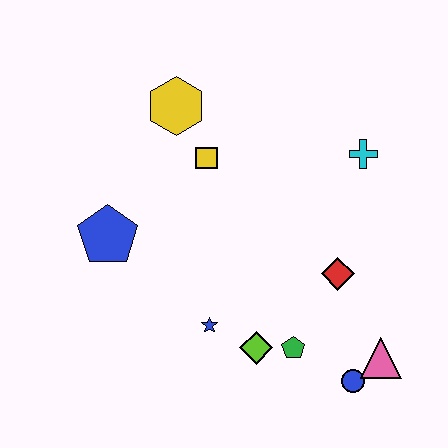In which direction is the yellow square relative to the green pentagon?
The yellow square is above the green pentagon.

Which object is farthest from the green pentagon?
The yellow hexagon is farthest from the green pentagon.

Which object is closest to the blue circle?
The pink triangle is closest to the blue circle.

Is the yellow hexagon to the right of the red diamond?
No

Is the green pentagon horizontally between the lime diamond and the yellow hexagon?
No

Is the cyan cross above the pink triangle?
Yes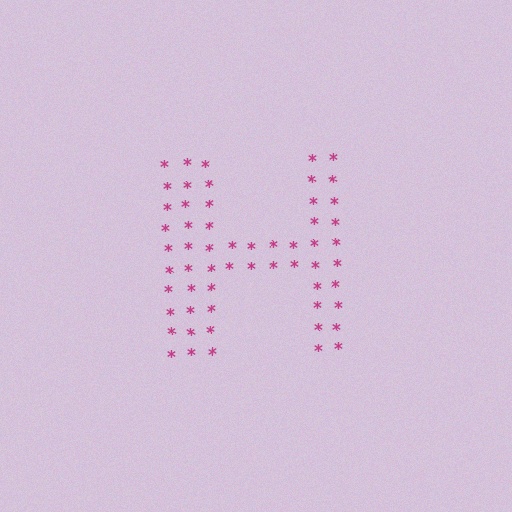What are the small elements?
The small elements are asterisks.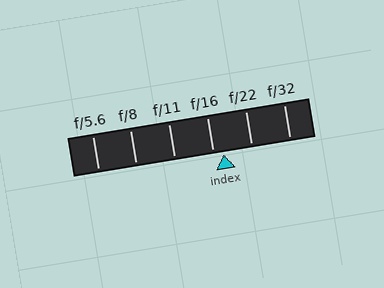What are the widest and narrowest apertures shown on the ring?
The widest aperture shown is f/5.6 and the narrowest is f/32.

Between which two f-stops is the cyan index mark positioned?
The index mark is between f/16 and f/22.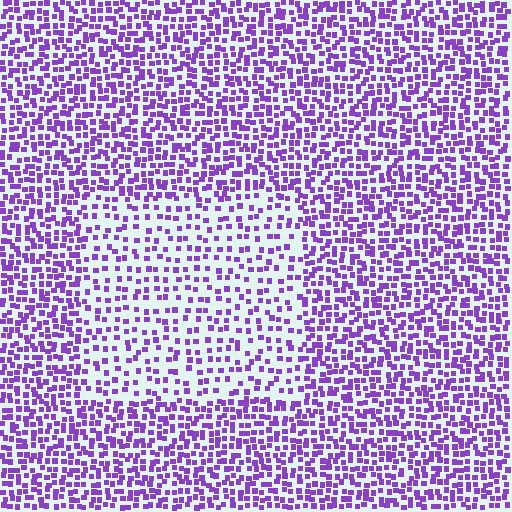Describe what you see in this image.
The image contains small purple elements arranged at two different densities. A rectangle-shaped region is visible where the elements are less densely packed than the surrounding area.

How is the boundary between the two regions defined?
The boundary is defined by a change in element density (approximately 1.9x ratio). All elements are the same color, size, and shape.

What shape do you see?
I see a rectangle.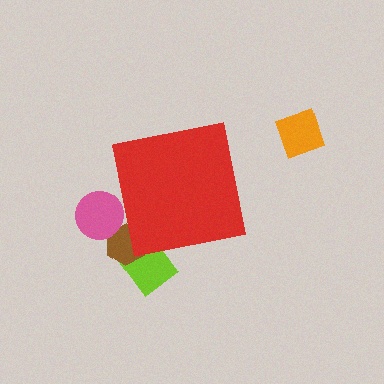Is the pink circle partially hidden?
Yes, the pink circle is partially hidden behind the red square.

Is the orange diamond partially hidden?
No, the orange diamond is fully visible.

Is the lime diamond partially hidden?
Yes, the lime diamond is partially hidden behind the red square.